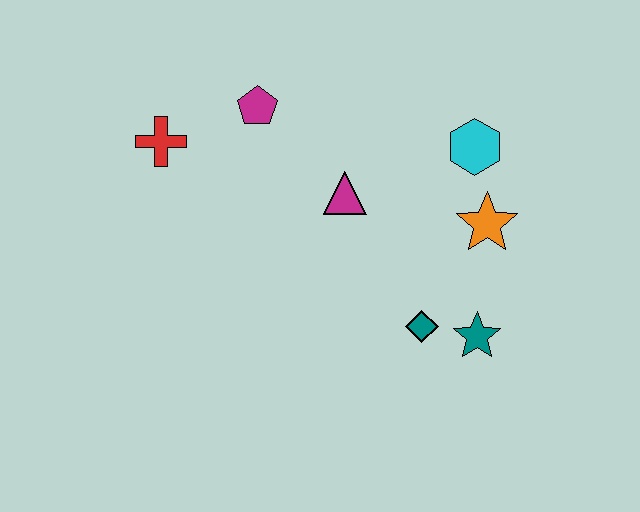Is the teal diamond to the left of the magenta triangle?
No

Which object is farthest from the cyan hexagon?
The red cross is farthest from the cyan hexagon.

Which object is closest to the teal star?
The teal diamond is closest to the teal star.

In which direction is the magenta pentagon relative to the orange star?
The magenta pentagon is to the left of the orange star.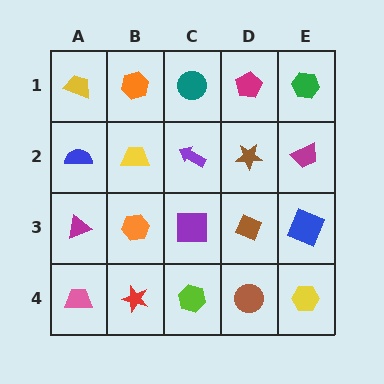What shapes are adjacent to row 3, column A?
A blue semicircle (row 2, column A), a pink trapezoid (row 4, column A), an orange hexagon (row 3, column B).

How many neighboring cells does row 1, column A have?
2.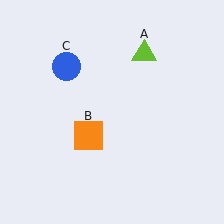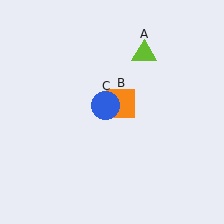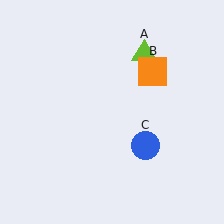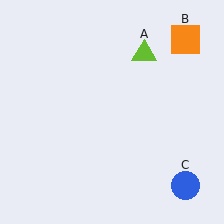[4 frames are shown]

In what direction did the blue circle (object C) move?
The blue circle (object C) moved down and to the right.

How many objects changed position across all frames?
2 objects changed position: orange square (object B), blue circle (object C).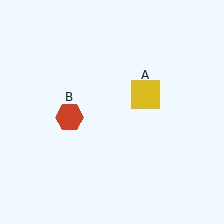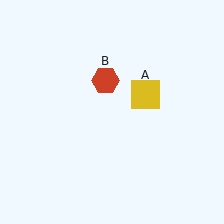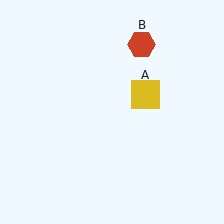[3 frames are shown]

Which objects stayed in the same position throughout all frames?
Yellow square (object A) remained stationary.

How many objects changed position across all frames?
1 object changed position: red hexagon (object B).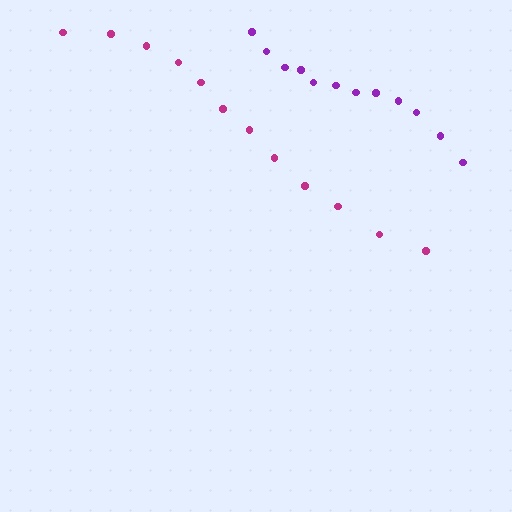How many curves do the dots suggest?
There are 2 distinct paths.